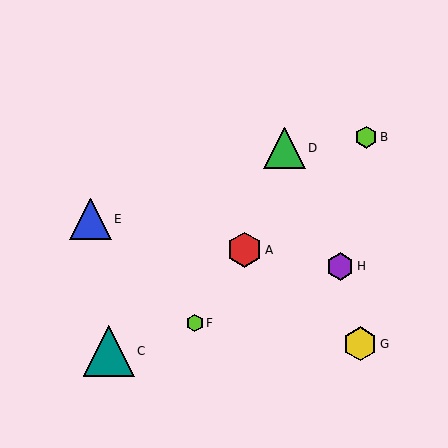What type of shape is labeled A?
Shape A is a red hexagon.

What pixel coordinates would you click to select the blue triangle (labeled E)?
Click at (91, 219) to select the blue triangle E.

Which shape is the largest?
The teal triangle (labeled C) is the largest.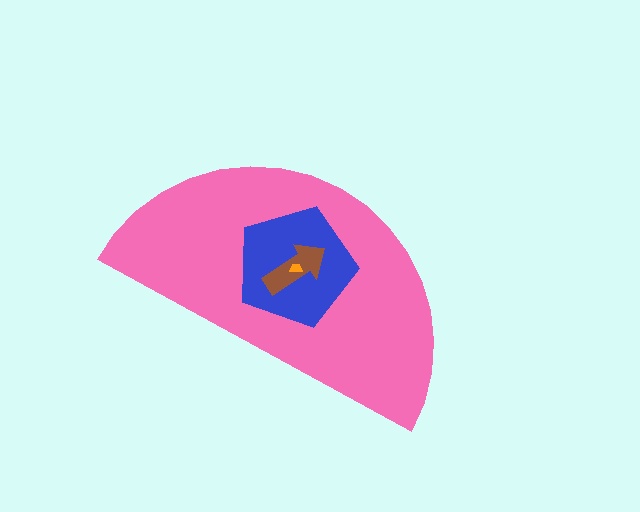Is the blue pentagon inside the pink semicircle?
Yes.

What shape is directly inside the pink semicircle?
The blue pentagon.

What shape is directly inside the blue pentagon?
The brown arrow.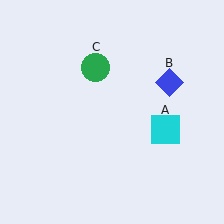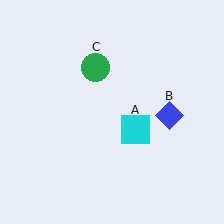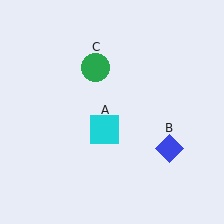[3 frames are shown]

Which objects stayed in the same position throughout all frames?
Green circle (object C) remained stationary.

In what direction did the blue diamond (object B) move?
The blue diamond (object B) moved down.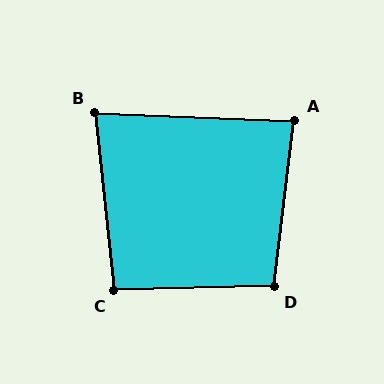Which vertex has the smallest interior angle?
B, at approximately 82 degrees.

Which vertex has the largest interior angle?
D, at approximately 98 degrees.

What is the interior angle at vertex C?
Approximately 95 degrees (approximately right).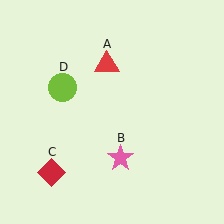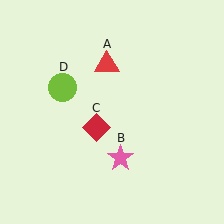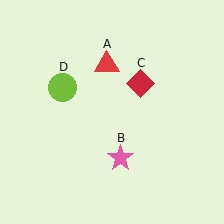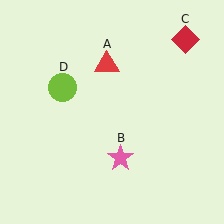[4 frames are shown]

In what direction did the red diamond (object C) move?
The red diamond (object C) moved up and to the right.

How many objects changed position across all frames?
1 object changed position: red diamond (object C).